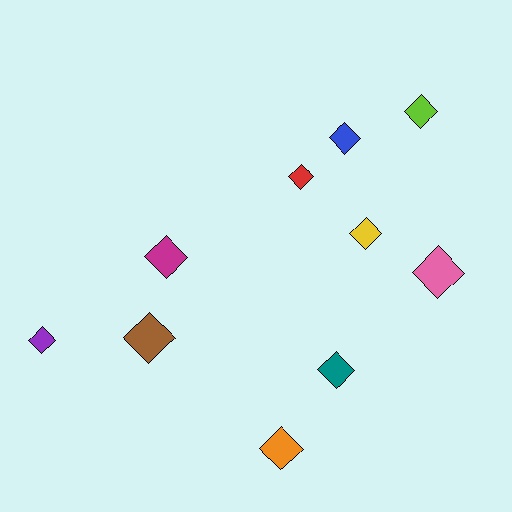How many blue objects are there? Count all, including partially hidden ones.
There is 1 blue object.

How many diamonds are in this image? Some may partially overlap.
There are 10 diamonds.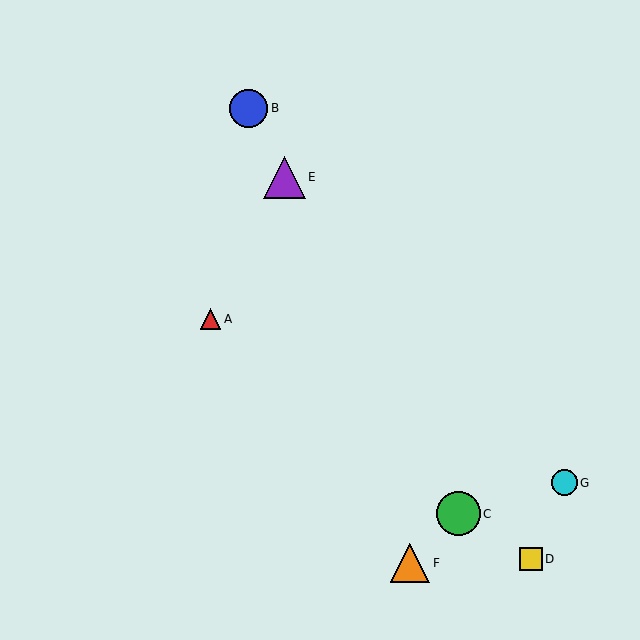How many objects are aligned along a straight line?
3 objects (B, C, E) are aligned along a straight line.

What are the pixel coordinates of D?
Object D is at (531, 559).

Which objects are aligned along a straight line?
Objects B, C, E are aligned along a straight line.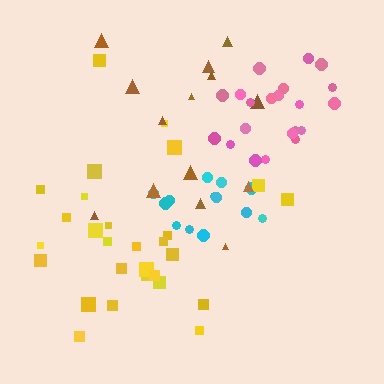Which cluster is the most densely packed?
Pink.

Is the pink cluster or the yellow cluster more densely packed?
Pink.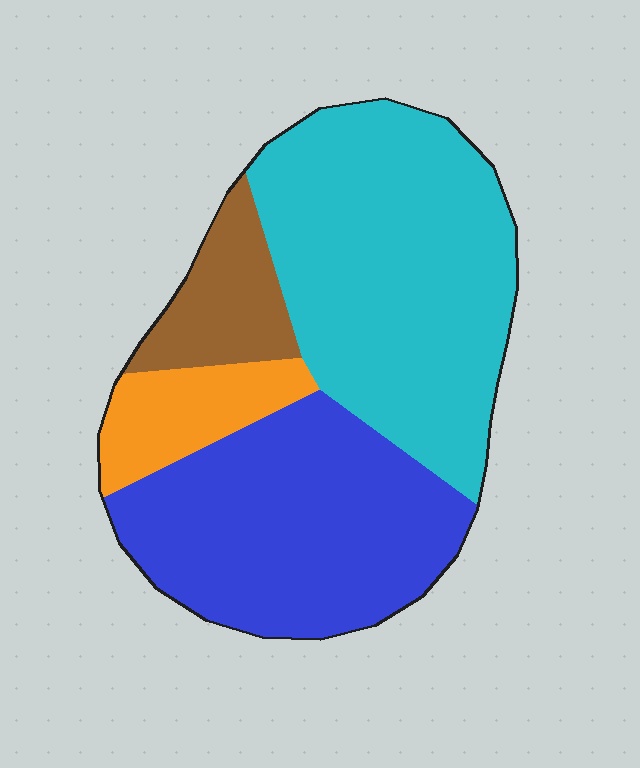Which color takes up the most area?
Cyan, at roughly 45%.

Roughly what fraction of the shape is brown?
Brown covers roughly 10% of the shape.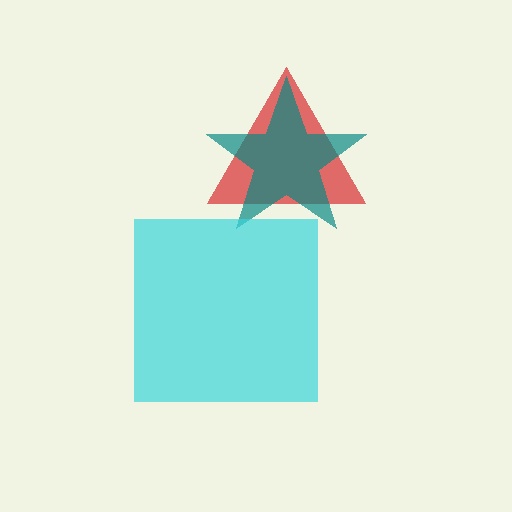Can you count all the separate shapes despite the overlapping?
Yes, there are 3 separate shapes.